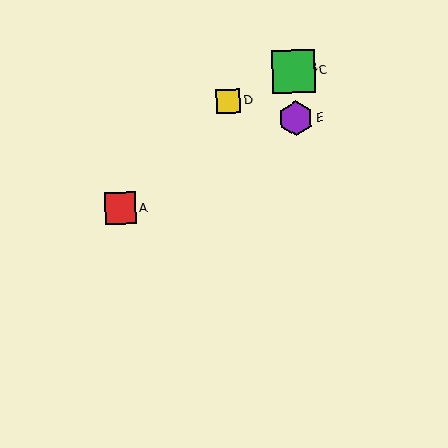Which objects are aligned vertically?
Objects B, C, E are aligned vertically.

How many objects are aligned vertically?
3 objects (B, C, E) are aligned vertically.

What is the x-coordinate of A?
Object A is at x≈121.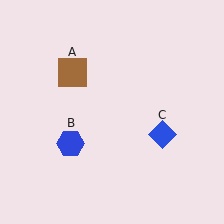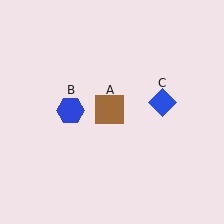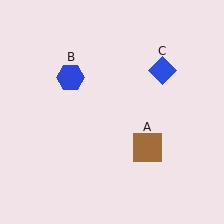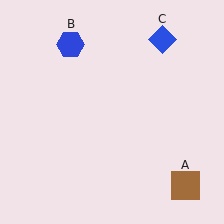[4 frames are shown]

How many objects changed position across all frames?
3 objects changed position: brown square (object A), blue hexagon (object B), blue diamond (object C).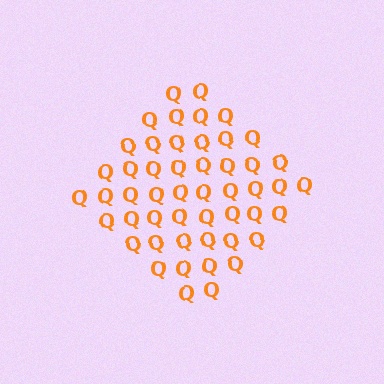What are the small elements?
The small elements are letter Q's.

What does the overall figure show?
The overall figure shows a diamond.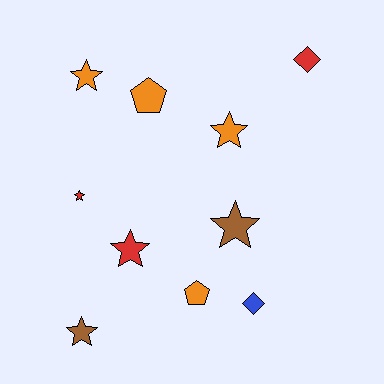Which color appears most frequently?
Orange, with 4 objects.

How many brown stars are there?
There are 2 brown stars.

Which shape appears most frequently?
Star, with 6 objects.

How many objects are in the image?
There are 10 objects.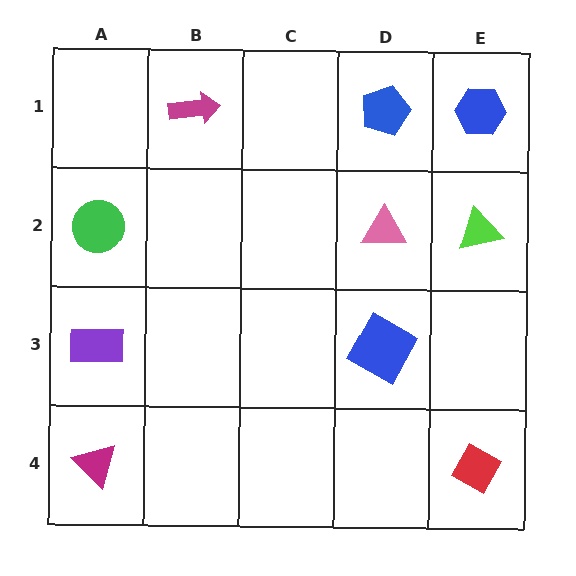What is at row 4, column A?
A magenta triangle.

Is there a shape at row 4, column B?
No, that cell is empty.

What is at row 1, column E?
A blue hexagon.